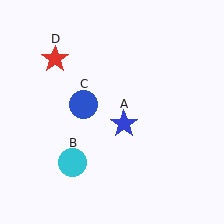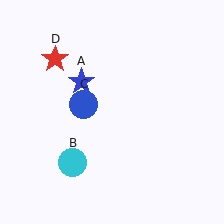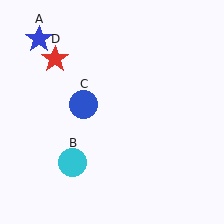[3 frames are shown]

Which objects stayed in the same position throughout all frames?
Cyan circle (object B) and blue circle (object C) and red star (object D) remained stationary.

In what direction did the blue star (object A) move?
The blue star (object A) moved up and to the left.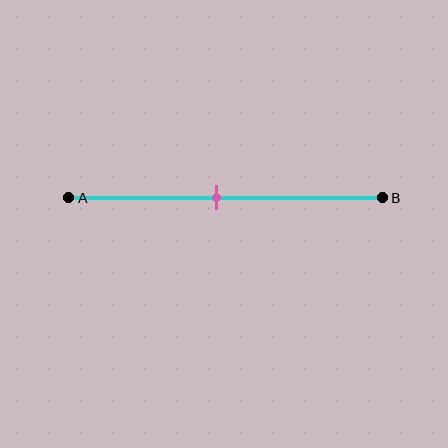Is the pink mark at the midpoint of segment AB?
Yes, the mark is approximately at the midpoint.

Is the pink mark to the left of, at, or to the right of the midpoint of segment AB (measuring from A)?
The pink mark is approximately at the midpoint of segment AB.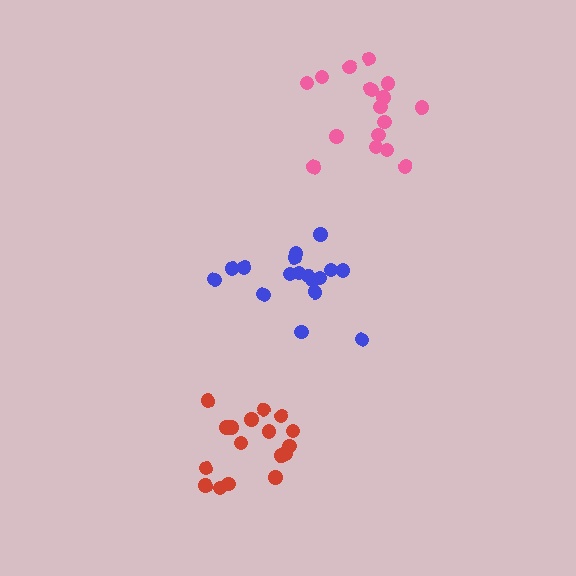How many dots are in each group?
Group 1: 17 dots, Group 2: 17 dots, Group 3: 17 dots (51 total).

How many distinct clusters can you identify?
There are 3 distinct clusters.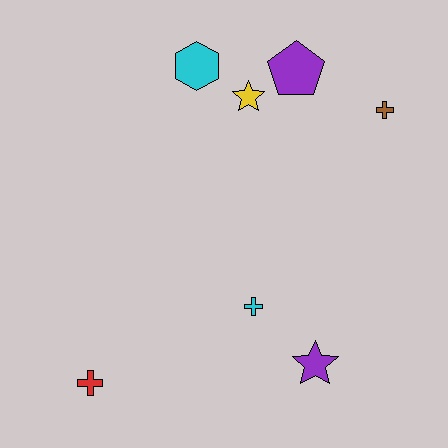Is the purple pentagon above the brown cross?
Yes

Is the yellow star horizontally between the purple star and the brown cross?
No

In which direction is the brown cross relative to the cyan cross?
The brown cross is above the cyan cross.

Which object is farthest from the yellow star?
The red cross is farthest from the yellow star.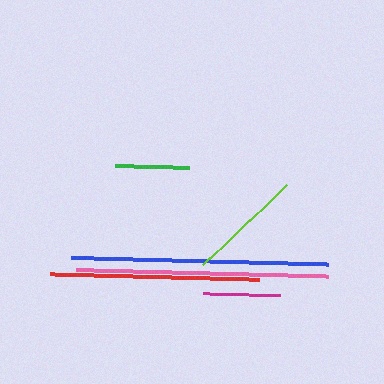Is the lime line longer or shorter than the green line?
The lime line is longer than the green line.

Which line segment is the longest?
The blue line is the longest at approximately 258 pixels.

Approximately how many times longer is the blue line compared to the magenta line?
The blue line is approximately 3.3 times the length of the magenta line.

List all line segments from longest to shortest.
From longest to shortest: blue, pink, red, lime, magenta, green.